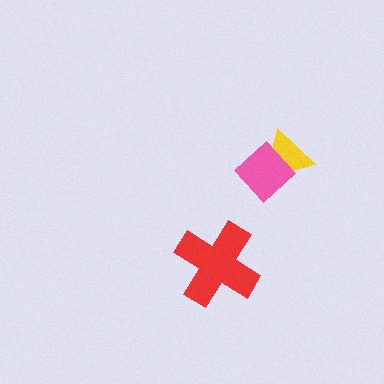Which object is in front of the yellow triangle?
The pink diamond is in front of the yellow triangle.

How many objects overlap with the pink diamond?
1 object overlaps with the pink diamond.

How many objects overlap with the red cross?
0 objects overlap with the red cross.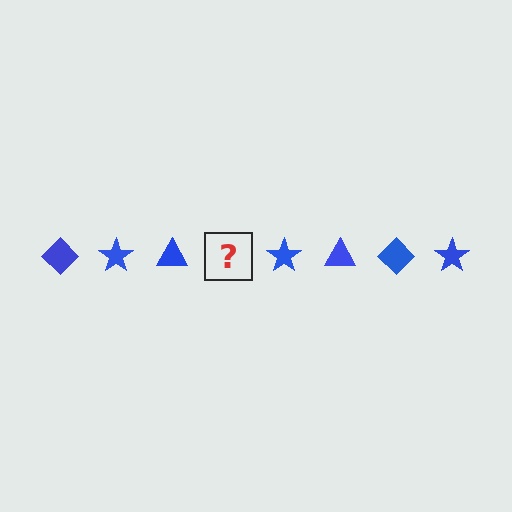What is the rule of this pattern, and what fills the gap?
The rule is that the pattern cycles through diamond, star, triangle shapes in blue. The gap should be filled with a blue diamond.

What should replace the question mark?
The question mark should be replaced with a blue diamond.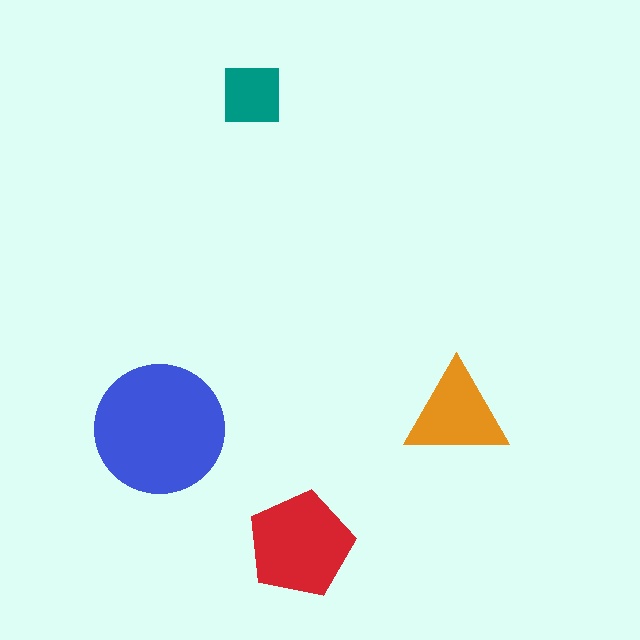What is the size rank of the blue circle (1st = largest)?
1st.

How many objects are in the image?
There are 4 objects in the image.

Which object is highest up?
The teal square is topmost.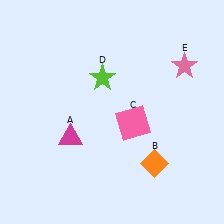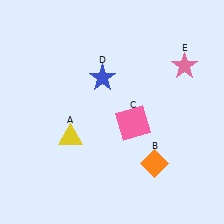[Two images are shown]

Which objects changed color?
A changed from magenta to yellow. D changed from lime to blue.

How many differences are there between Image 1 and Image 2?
There are 2 differences between the two images.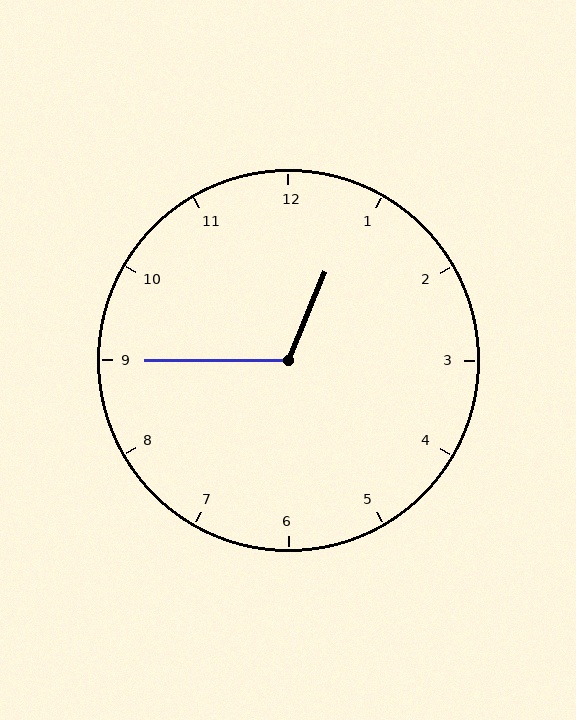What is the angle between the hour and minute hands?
Approximately 112 degrees.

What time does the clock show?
12:45.